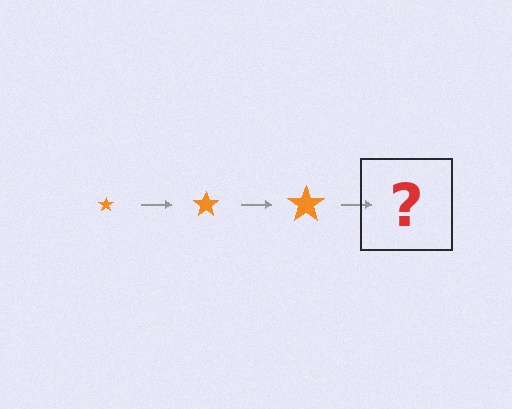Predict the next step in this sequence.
The next step is an orange star, larger than the previous one.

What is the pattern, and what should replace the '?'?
The pattern is that the star gets progressively larger each step. The '?' should be an orange star, larger than the previous one.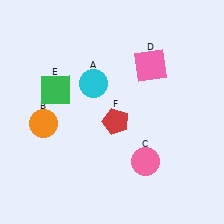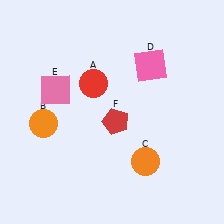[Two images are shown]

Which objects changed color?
A changed from cyan to red. C changed from pink to orange. E changed from green to pink.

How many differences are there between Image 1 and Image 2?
There are 3 differences between the two images.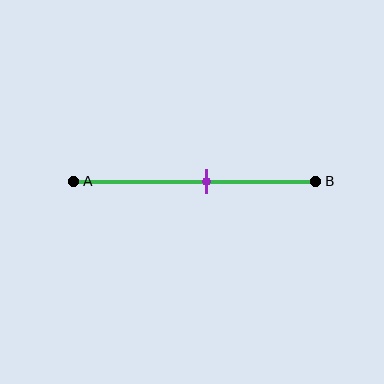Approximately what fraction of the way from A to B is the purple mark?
The purple mark is approximately 55% of the way from A to B.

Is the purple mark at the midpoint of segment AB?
No, the mark is at about 55% from A, not at the 50% midpoint.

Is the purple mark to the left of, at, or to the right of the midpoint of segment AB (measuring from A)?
The purple mark is to the right of the midpoint of segment AB.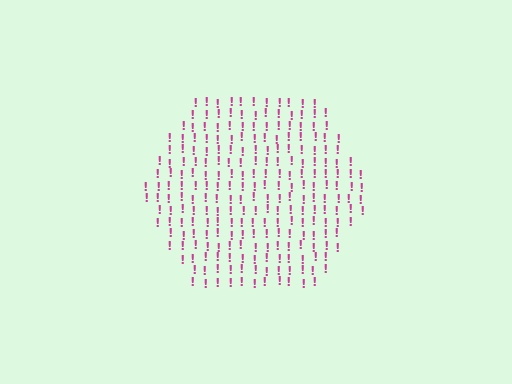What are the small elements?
The small elements are exclamation marks.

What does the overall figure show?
The overall figure shows a hexagon.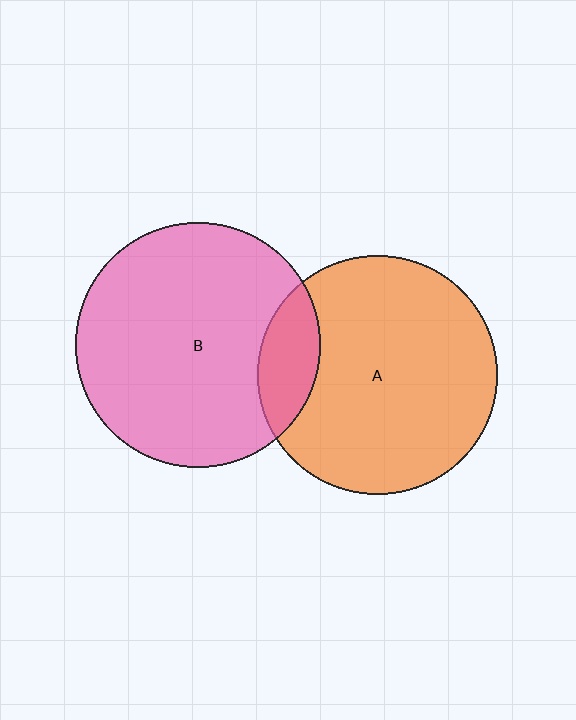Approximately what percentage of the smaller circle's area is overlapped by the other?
Approximately 15%.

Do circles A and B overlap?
Yes.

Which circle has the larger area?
Circle B (pink).